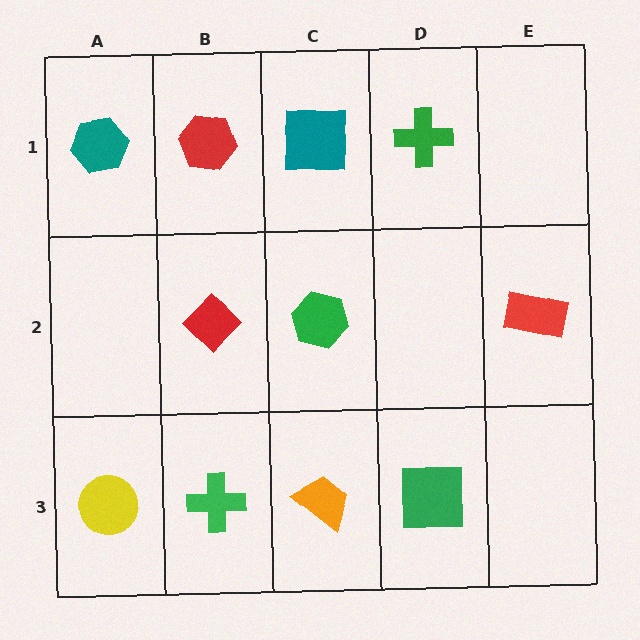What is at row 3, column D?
A green square.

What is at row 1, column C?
A teal square.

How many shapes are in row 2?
3 shapes.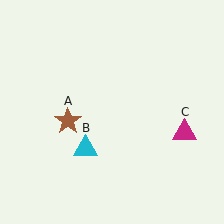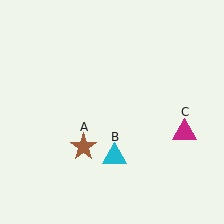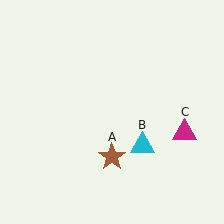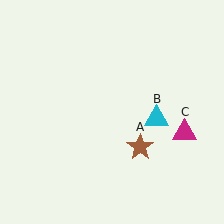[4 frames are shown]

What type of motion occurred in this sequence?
The brown star (object A), cyan triangle (object B) rotated counterclockwise around the center of the scene.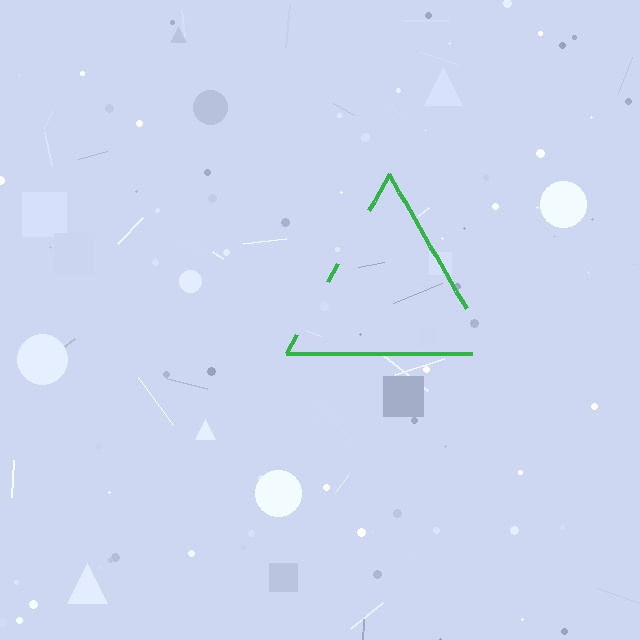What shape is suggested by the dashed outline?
The dashed outline suggests a triangle.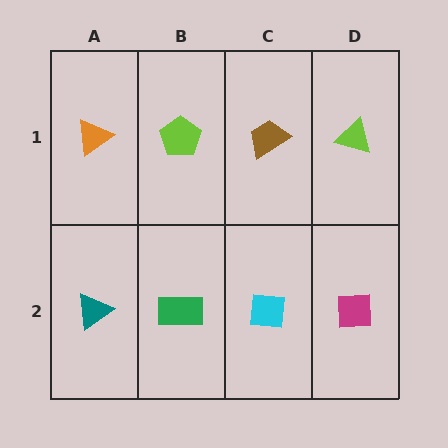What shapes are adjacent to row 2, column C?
A brown trapezoid (row 1, column C), a green rectangle (row 2, column B), a magenta square (row 2, column D).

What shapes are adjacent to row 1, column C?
A cyan square (row 2, column C), a lime pentagon (row 1, column B), a lime triangle (row 1, column D).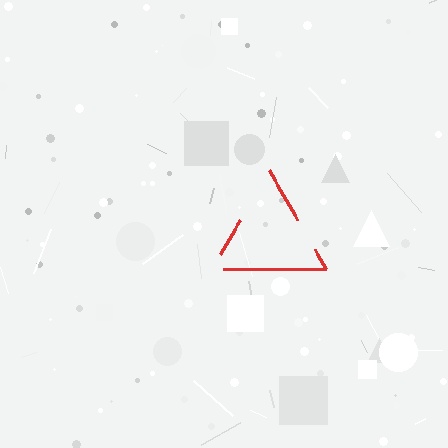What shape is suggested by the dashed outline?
The dashed outline suggests a triangle.